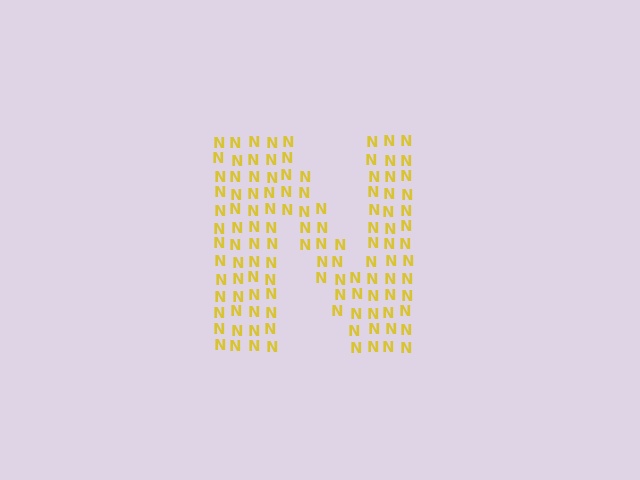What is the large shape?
The large shape is the letter N.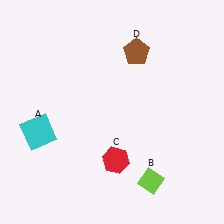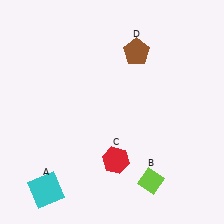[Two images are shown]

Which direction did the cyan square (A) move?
The cyan square (A) moved down.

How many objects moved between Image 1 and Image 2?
1 object moved between the two images.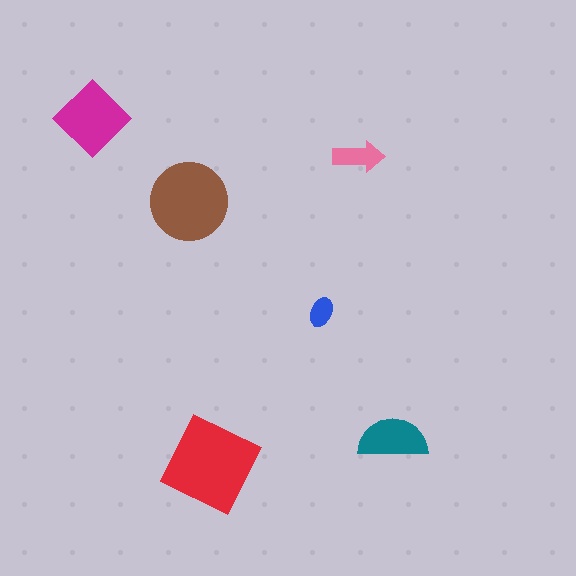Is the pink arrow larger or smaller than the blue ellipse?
Larger.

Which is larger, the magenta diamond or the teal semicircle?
The magenta diamond.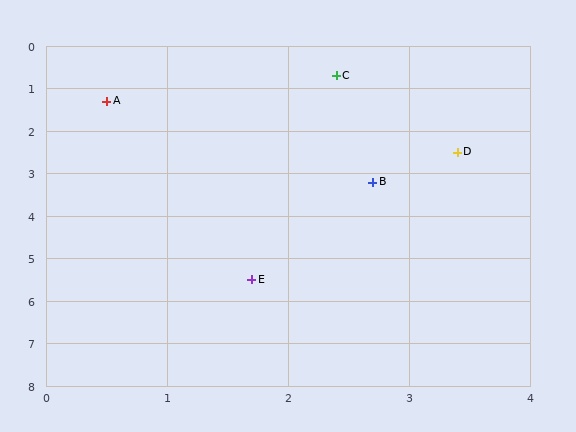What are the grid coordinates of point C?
Point C is at approximately (2.4, 0.7).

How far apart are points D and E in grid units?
Points D and E are about 3.4 grid units apart.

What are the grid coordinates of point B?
Point B is at approximately (2.7, 3.2).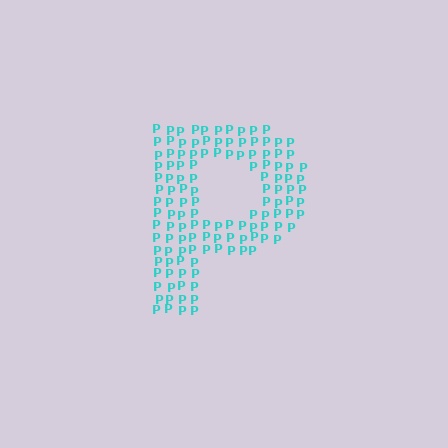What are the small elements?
The small elements are letter P's.